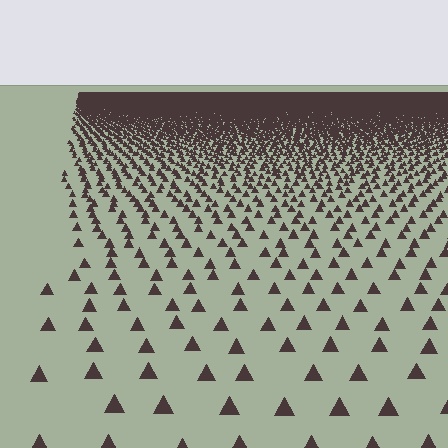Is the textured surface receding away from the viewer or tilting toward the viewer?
The surface is receding away from the viewer. Texture elements get smaller and denser toward the top.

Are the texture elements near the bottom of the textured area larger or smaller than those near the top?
Larger. Near the bottom, elements are closer to the viewer and appear at a bigger on-screen size.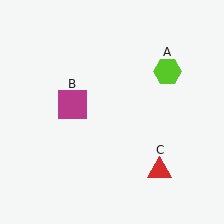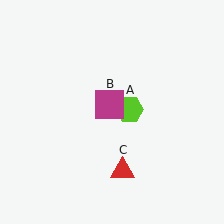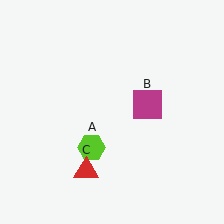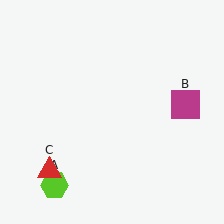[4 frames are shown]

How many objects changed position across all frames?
3 objects changed position: lime hexagon (object A), magenta square (object B), red triangle (object C).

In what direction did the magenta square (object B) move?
The magenta square (object B) moved right.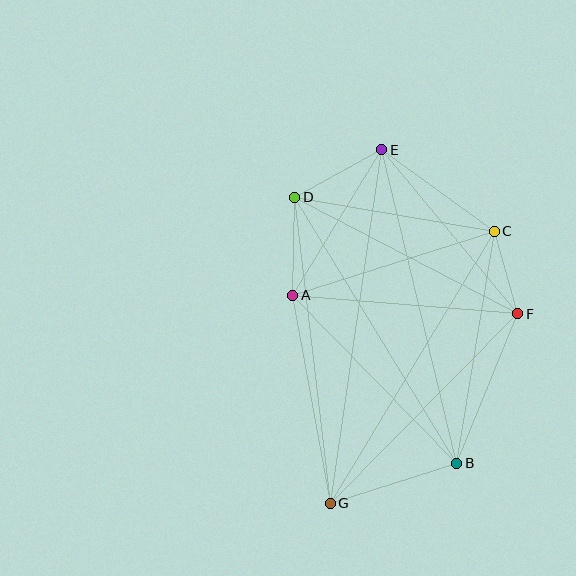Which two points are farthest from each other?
Points E and G are farthest from each other.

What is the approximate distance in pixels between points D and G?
The distance between D and G is approximately 308 pixels.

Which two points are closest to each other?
Points C and F are closest to each other.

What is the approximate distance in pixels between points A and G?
The distance between A and G is approximately 211 pixels.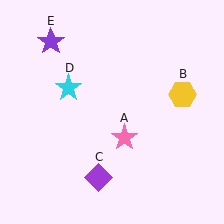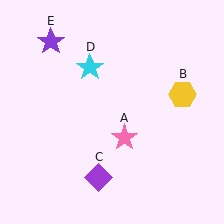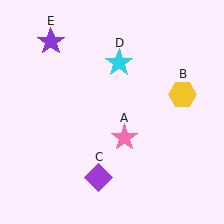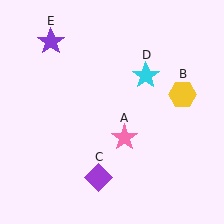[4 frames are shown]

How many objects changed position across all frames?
1 object changed position: cyan star (object D).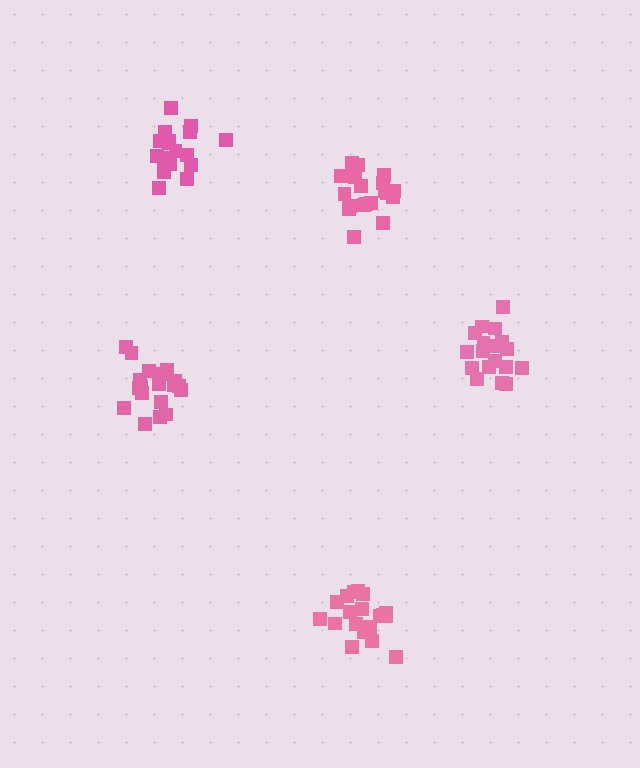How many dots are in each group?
Group 1: 19 dots, Group 2: 19 dots, Group 3: 19 dots, Group 4: 19 dots, Group 5: 20 dots (96 total).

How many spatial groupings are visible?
There are 5 spatial groupings.